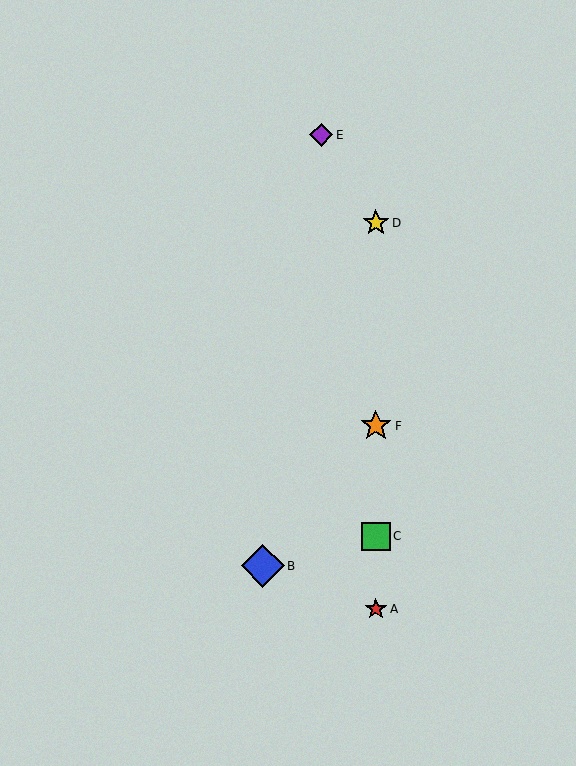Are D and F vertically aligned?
Yes, both are at x≈376.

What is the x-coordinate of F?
Object F is at x≈376.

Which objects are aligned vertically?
Objects A, C, D, F are aligned vertically.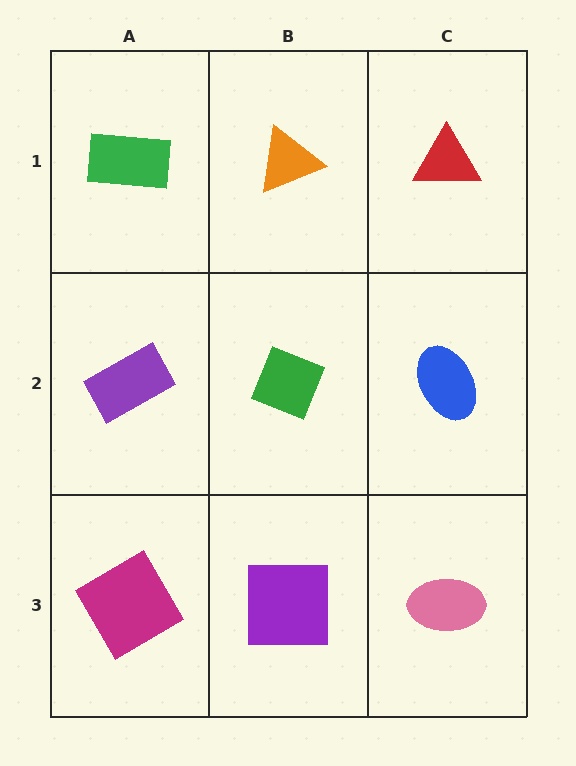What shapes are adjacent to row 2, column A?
A green rectangle (row 1, column A), a magenta diamond (row 3, column A), a green diamond (row 2, column B).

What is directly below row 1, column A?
A purple rectangle.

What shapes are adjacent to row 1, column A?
A purple rectangle (row 2, column A), an orange triangle (row 1, column B).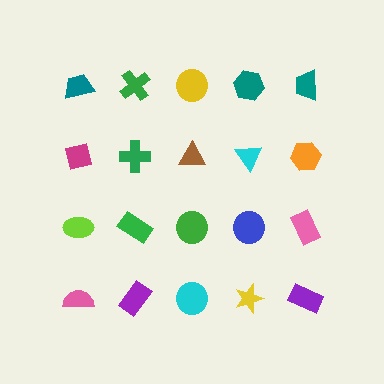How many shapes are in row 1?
5 shapes.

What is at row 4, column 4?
A yellow star.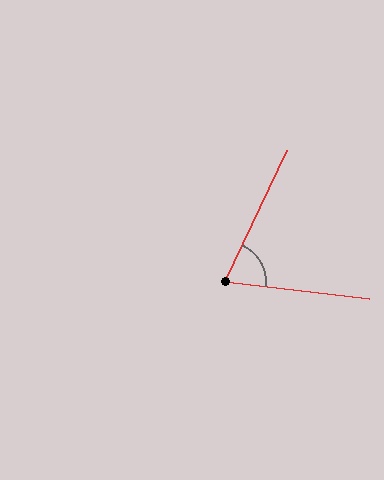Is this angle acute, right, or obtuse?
It is acute.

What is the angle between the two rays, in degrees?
Approximately 72 degrees.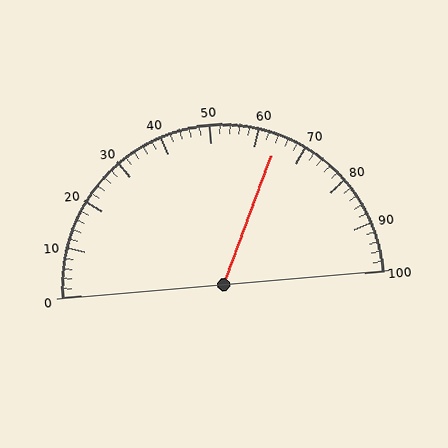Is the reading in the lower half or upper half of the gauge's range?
The reading is in the upper half of the range (0 to 100).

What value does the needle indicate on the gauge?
The needle indicates approximately 64.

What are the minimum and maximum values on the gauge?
The gauge ranges from 0 to 100.